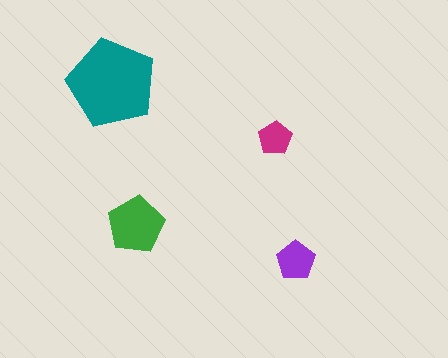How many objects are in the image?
There are 4 objects in the image.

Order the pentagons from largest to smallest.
the teal one, the green one, the purple one, the magenta one.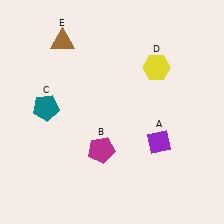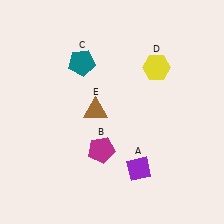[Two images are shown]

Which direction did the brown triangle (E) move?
The brown triangle (E) moved down.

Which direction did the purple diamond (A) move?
The purple diamond (A) moved down.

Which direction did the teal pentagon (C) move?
The teal pentagon (C) moved up.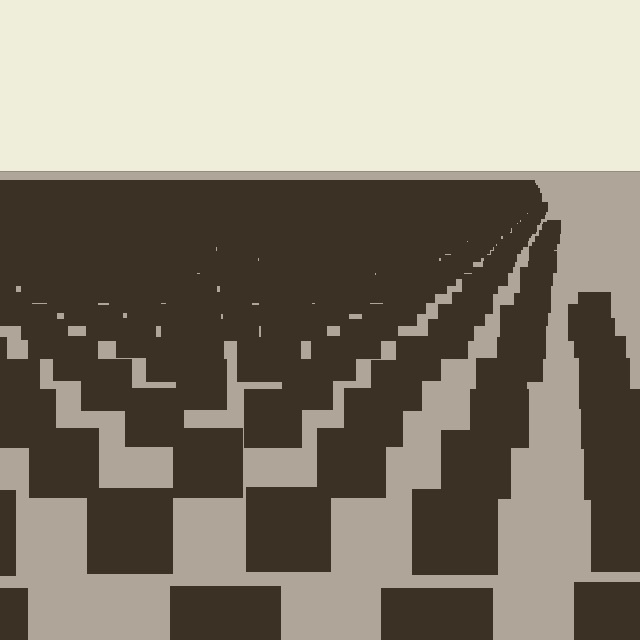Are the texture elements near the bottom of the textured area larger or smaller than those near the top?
Larger. Near the bottom, elements are closer to the viewer and appear at a bigger on-screen size.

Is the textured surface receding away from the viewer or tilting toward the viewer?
The surface is receding away from the viewer. Texture elements get smaller and denser toward the top.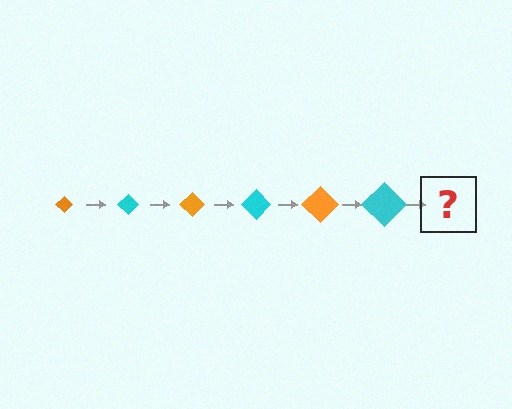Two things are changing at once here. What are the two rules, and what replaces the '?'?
The two rules are that the diamond grows larger each step and the color cycles through orange and cyan. The '?' should be an orange diamond, larger than the previous one.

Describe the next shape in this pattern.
It should be an orange diamond, larger than the previous one.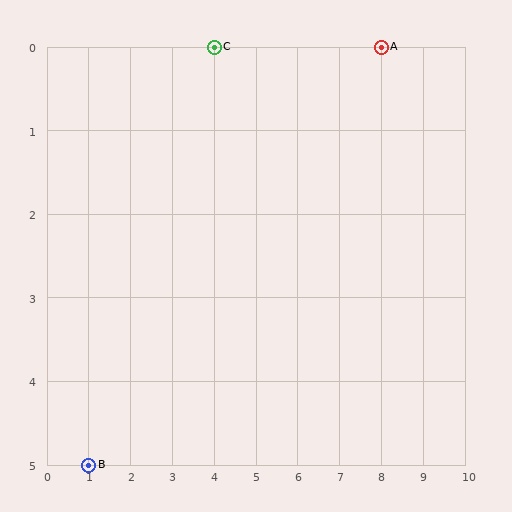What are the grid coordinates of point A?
Point A is at grid coordinates (8, 0).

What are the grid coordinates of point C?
Point C is at grid coordinates (4, 0).